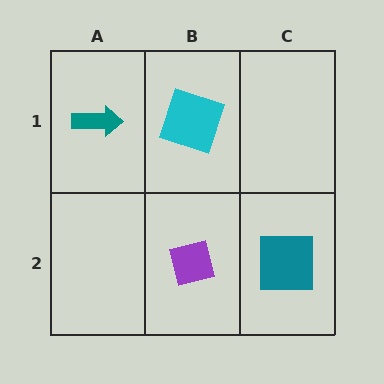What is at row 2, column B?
A purple square.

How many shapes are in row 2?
2 shapes.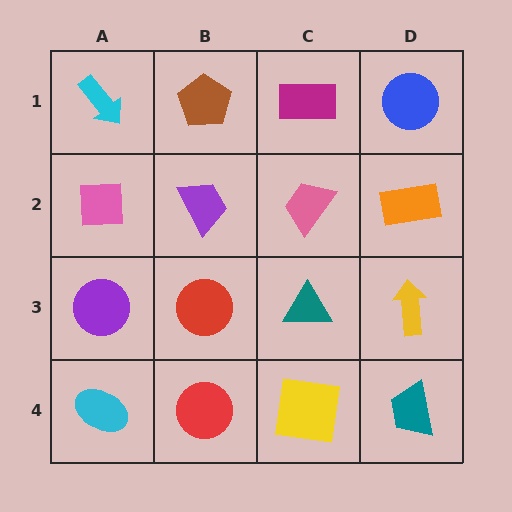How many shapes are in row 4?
4 shapes.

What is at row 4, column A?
A cyan ellipse.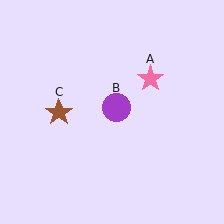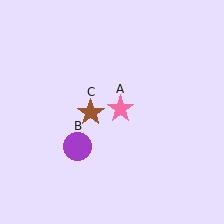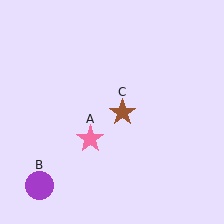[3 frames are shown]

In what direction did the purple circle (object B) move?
The purple circle (object B) moved down and to the left.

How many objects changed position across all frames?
3 objects changed position: pink star (object A), purple circle (object B), brown star (object C).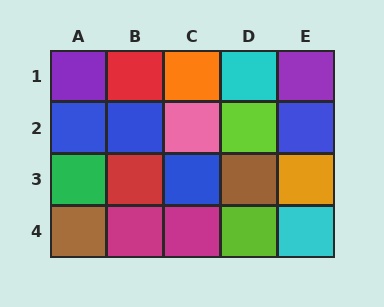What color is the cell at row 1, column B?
Red.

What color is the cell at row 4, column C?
Magenta.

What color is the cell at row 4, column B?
Magenta.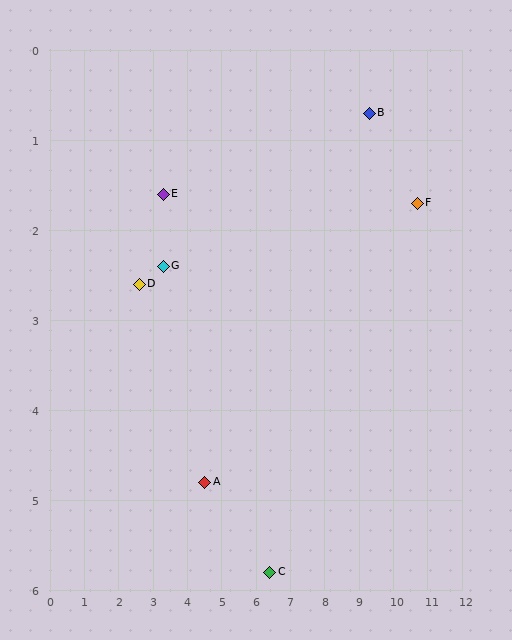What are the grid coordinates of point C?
Point C is at approximately (6.4, 5.8).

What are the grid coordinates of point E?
Point E is at approximately (3.3, 1.6).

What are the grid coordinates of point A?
Point A is at approximately (4.5, 4.8).